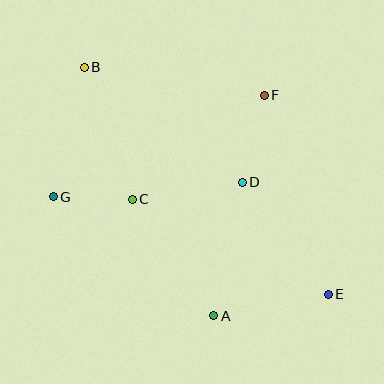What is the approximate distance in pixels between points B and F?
The distance between B and F is approximately 182 pixels.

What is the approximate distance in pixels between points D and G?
The distance between D and G is approximately 190 pixels.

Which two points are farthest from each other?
Points B and E are farthest from each other.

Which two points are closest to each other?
Points C and G are closest to each other.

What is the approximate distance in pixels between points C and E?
The distance between C and E is approximately 218 pixels.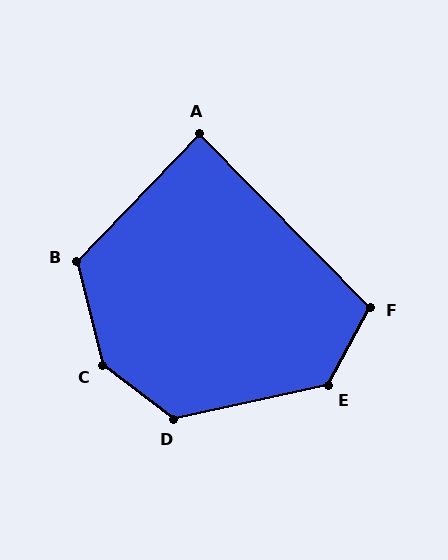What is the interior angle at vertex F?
Approximately 108 degrees (obtuse).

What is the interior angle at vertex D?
Approximately 130 degrees (obtuse).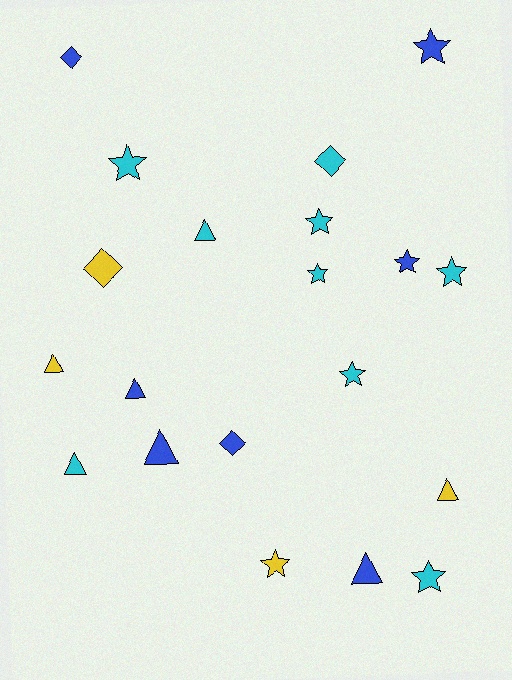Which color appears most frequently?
Cyan, with 9 objects.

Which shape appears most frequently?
Star, with 9 objects.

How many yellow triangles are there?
There are 2 yellow triangles.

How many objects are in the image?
There are 20 objects.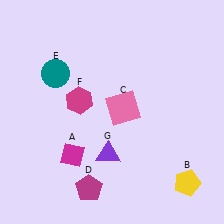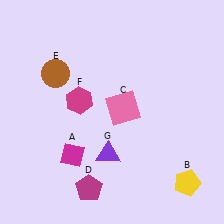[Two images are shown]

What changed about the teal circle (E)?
In Image 1, E is teal. In Image 2, it changed to brown.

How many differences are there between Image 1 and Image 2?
There is 1 difference between the two images.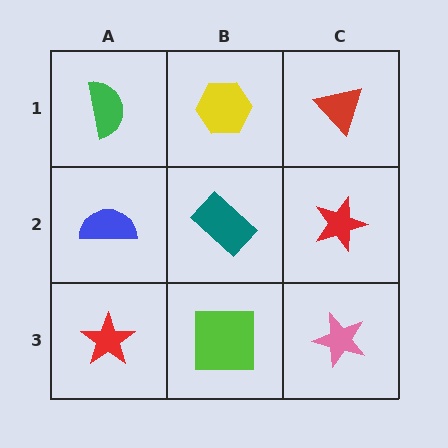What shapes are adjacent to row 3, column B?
A teal rectangle (row 2, column B), a red star (row 3, column A), a pink star (row 3, column C).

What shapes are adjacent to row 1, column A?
A blue semicircle (row 2, column A), a yellow hexagon (row 1, column B).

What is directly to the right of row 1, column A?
A yellow hexagon.